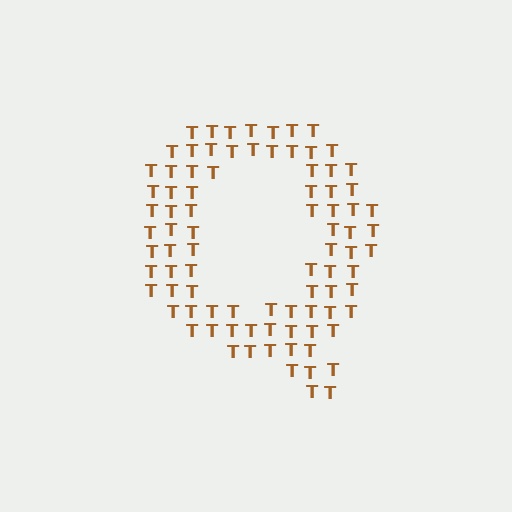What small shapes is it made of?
It is made of small letter T's.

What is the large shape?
The large shape is the letter Q.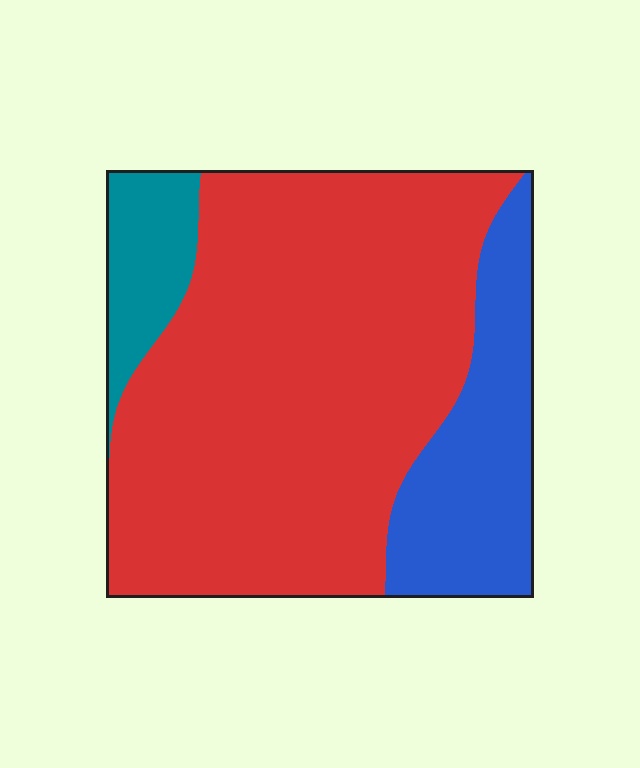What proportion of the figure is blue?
Blue takes up about one fifth (1/5) of the figure.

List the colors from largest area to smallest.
From largest to smallest: red, blue, teal.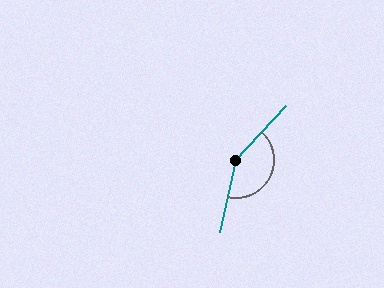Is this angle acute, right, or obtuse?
It is obtuse.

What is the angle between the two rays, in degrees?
Approximately 150 degrees.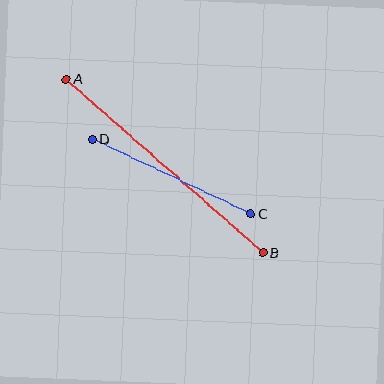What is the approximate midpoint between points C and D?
The midpoint is at approximately (172, 176) pixels.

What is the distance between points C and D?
The distance is approximately 175 pixels.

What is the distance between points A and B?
The distance is approximately 262 pixels.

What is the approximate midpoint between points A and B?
The midpoint is at approximately (165, 166) pixels.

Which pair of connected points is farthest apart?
Points A and B are farthest apart.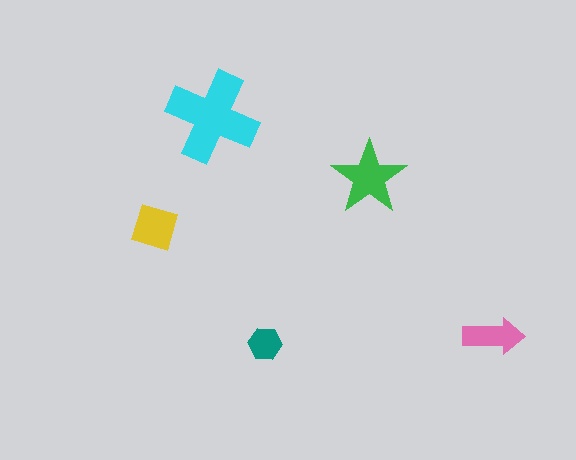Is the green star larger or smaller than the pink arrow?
Larger.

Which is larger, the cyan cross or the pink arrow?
The cyan cross.